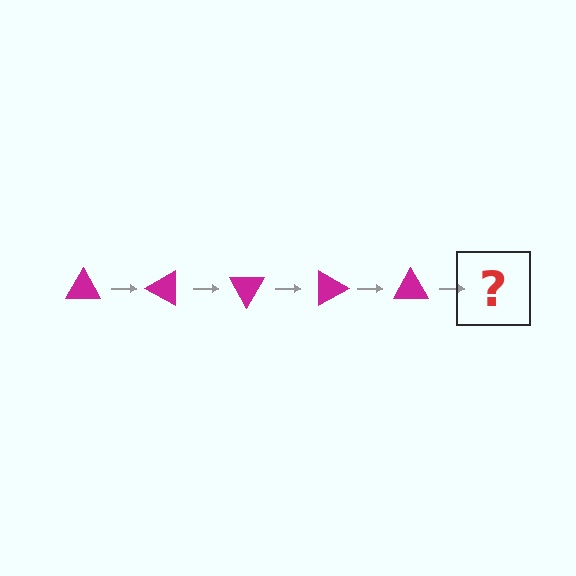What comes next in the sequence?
The next element should be a magenta triangle rotated 150 degrees.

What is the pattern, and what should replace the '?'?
The pattern is that the triangle rotates 30 degrees each step. The '?' should be a magenta triangle rotated 150 degrees.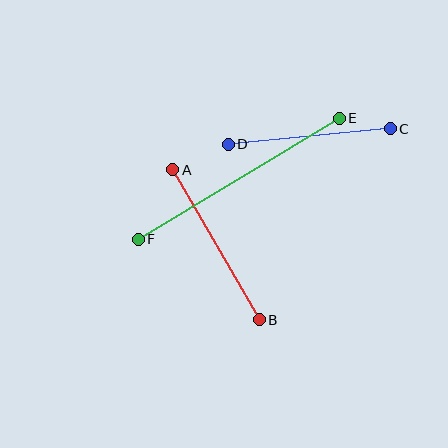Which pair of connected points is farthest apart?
Points E and F are farthest apart.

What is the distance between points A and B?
The distance is approximately 173 pixels.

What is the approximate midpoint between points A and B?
The midpoint is at approximately (216, 245) pixels.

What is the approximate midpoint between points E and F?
The midpoint is at approximately (239, 179) pixels.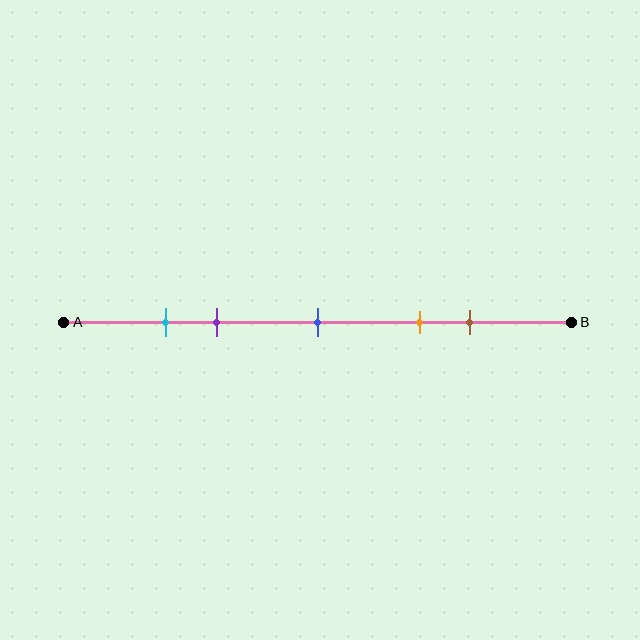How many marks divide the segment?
There are 5 marks dividing the segment.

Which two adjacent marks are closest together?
The cyan and purple marks are the closest adjacent pair.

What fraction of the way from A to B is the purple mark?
The purple mark is approximately 30% (0.3) of the way from A to B.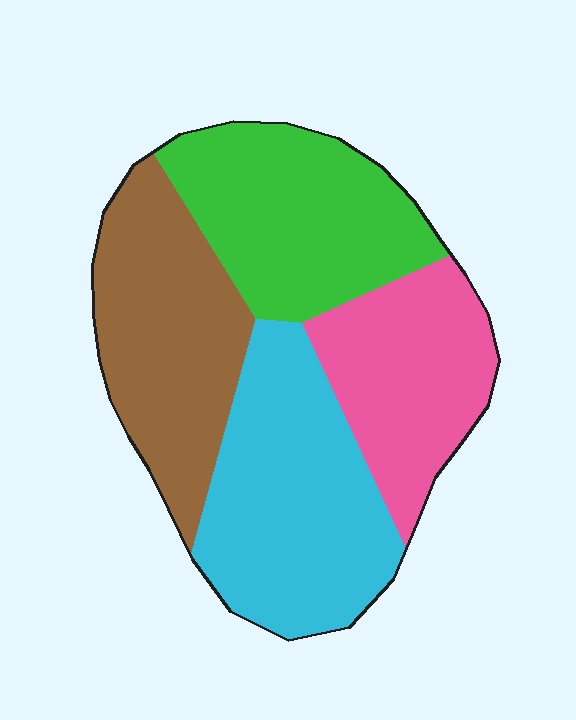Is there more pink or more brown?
Brown.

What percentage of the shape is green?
Green covers around 25% of the shape.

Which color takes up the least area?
Pink, at roughly 20%.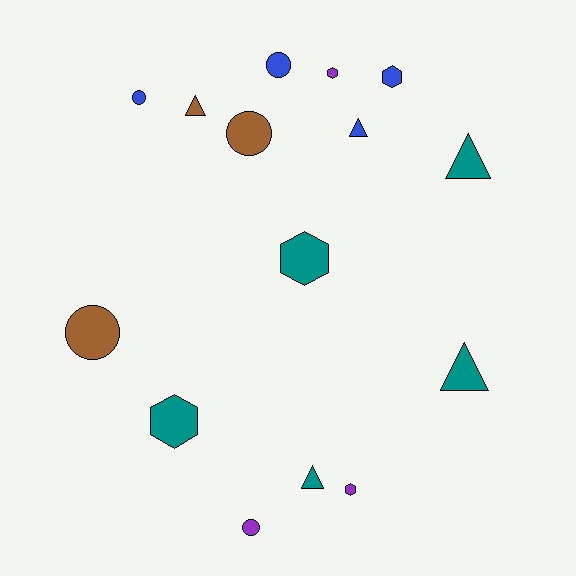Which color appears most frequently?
Teal, with 5 objects.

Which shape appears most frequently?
Triangle, with 5 objects.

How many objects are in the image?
There are 15 objects.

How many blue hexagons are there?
There is 1 blue hexagon.